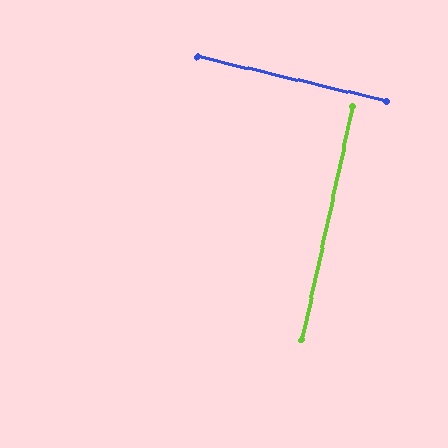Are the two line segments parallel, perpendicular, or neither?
Perpendicular — they meet at approximately 89°.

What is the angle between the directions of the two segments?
Approximately 89 degrees.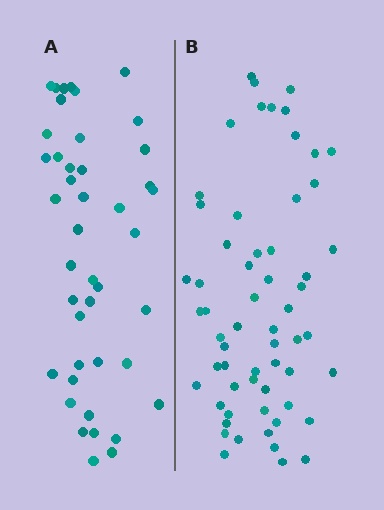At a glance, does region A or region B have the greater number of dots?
Region B (the right region) has more dots.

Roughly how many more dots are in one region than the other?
Region B has approximately 15 more dots than region A.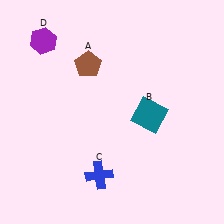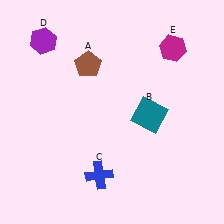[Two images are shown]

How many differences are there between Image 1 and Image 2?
There is 1 difference between the two images.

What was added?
A magenta hexagon (E) was added in Image 2.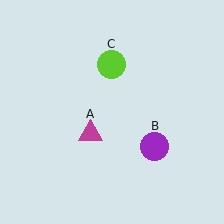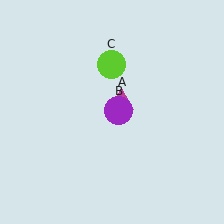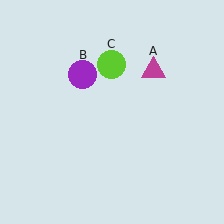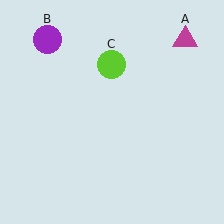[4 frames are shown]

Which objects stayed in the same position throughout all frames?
Lime circle (object C) remained stationary.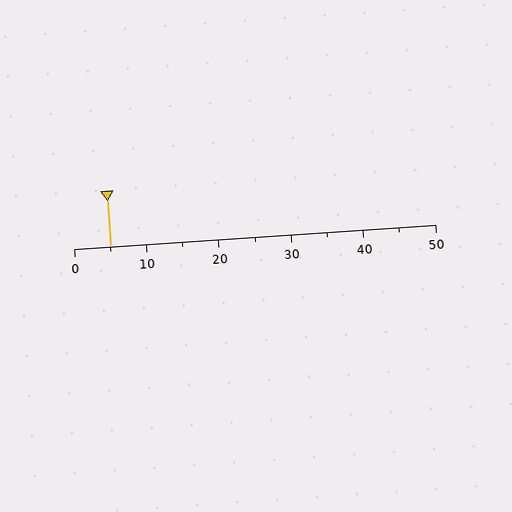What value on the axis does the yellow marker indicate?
The marker indicates approximately 5.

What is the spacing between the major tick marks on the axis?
The major ticks are spaced 10 apart.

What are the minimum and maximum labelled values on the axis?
The axis runs from 0 to 50.